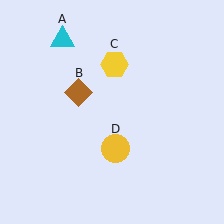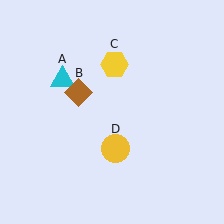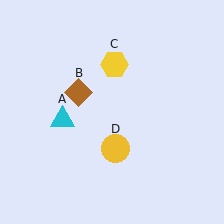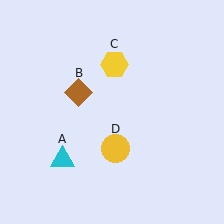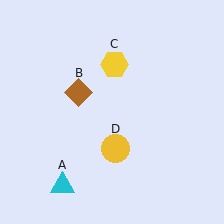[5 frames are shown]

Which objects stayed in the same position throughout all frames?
Brown diamond (object B) and yellow hexagon (object C) and yellow circle (object D) remained stationary.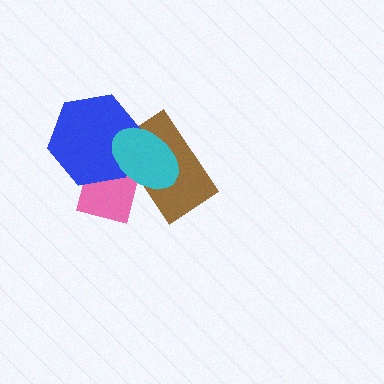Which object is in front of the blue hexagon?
The cyan ellipse is in front of the blue hexagon.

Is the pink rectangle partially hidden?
Yes, it is partially covered by another shape.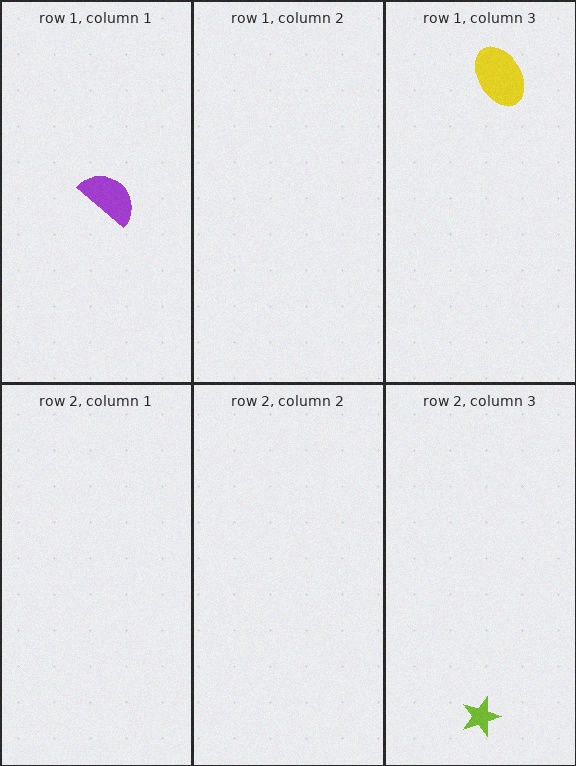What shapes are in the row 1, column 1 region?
The purple semicircle.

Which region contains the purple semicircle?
The row 1, column 1 region.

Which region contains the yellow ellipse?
The row 1, column 3 region.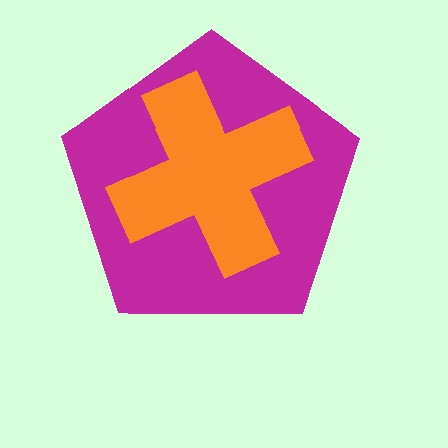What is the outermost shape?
The magenta pentagon.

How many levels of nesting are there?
2.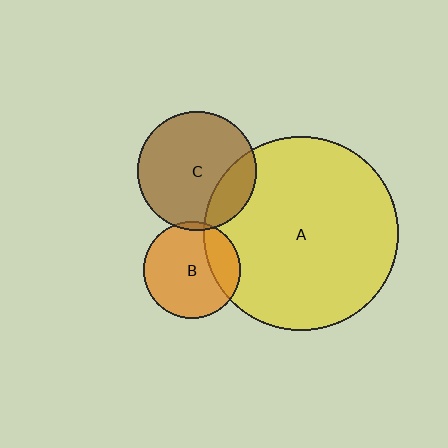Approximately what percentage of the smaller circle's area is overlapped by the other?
Approximately 20%.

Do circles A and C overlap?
Yes.